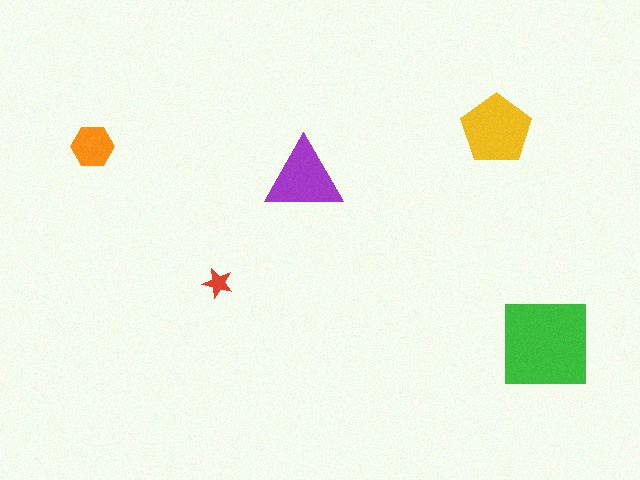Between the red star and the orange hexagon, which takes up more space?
The orange hexagon.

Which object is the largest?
The green square.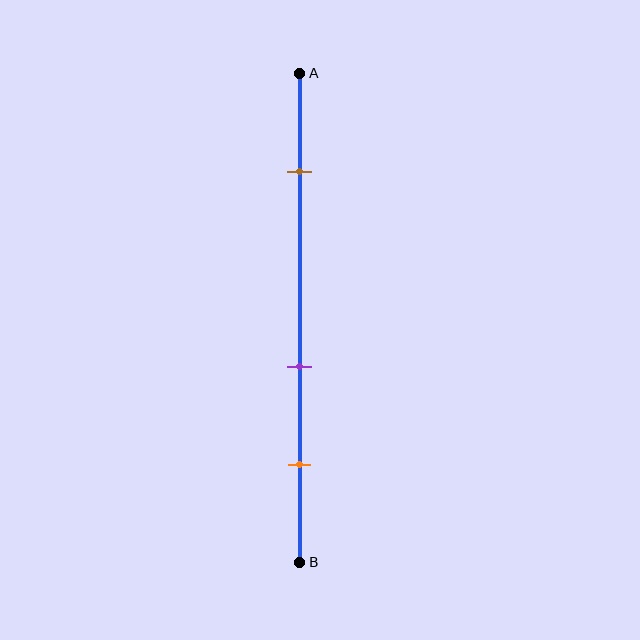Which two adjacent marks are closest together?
The purple and orange marks are the closest adjacent pair.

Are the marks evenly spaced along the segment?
No, the marks are not evenly spaced.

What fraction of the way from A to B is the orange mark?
The orange mark is approximately 80% (0.8) of the way from A to B.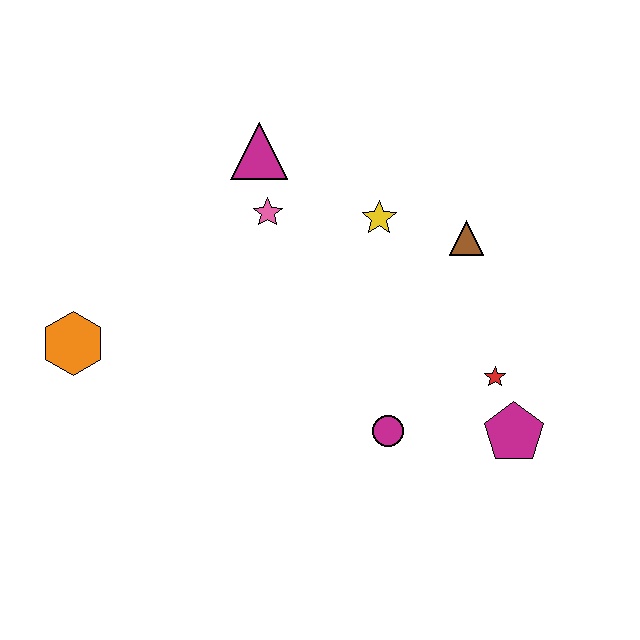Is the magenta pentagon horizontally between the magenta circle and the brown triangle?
No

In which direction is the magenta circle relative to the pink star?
The magenta circle is below the pink star.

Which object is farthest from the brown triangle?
The orange hexagon is farthest from the brown triangle.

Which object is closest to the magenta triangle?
The pink star is closest to the magenta triangle.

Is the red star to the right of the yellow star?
Yes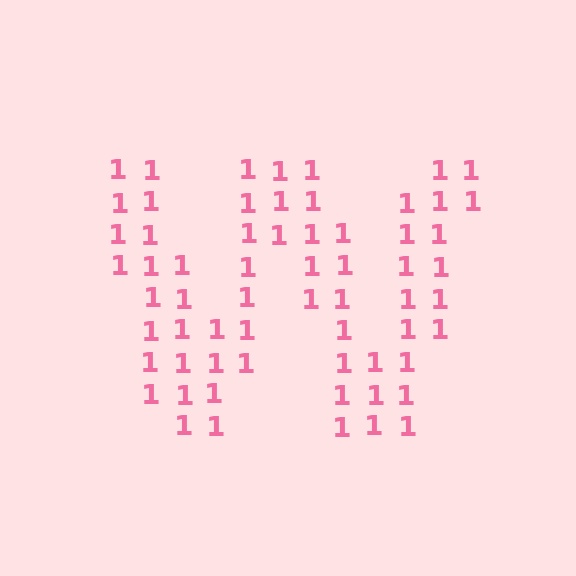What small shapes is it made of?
It is made of small digit 1's.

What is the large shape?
The large shape is the letter W.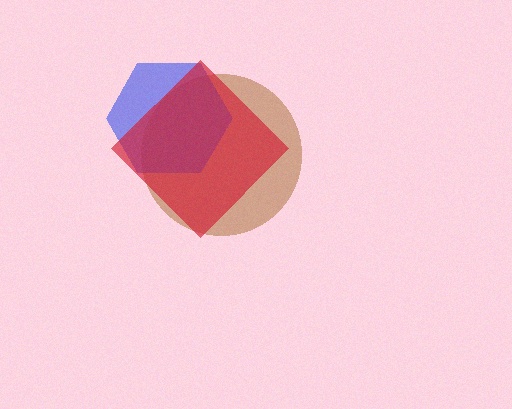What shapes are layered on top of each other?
The layered shapes are: a brown circle, a blue hexagon, a red diamond.